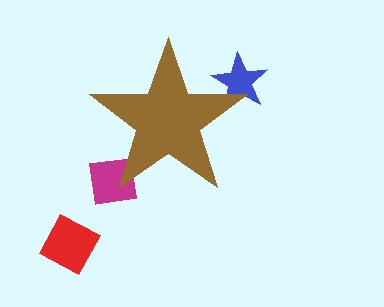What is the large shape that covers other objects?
A brown star.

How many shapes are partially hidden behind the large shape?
2 shapes are partially hidden.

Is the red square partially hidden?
No, the red square is fully visible.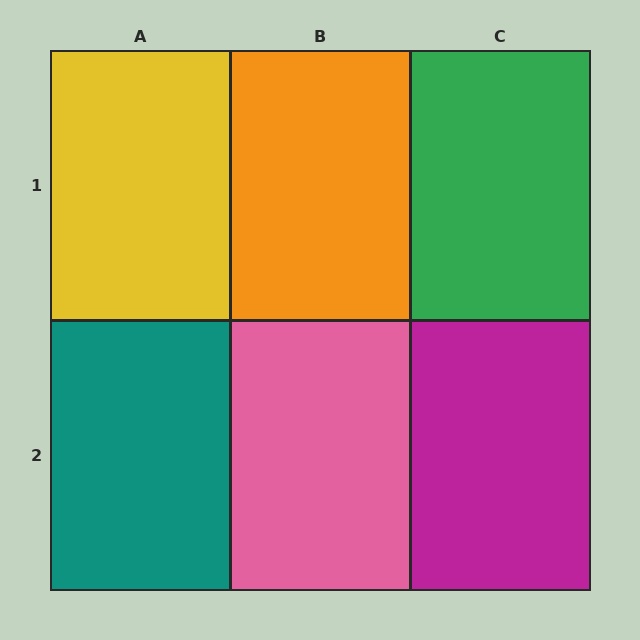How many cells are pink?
1 cell is pink.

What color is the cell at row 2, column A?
Teal.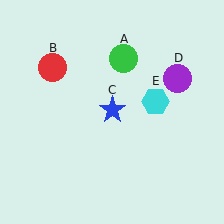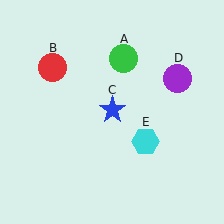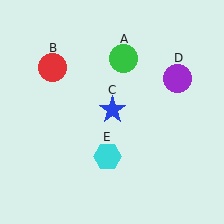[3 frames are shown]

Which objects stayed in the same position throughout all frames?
Green circle (object A) and red circle (object B) and blue star (object C) and purple circle (object D) remained stationary.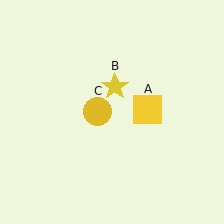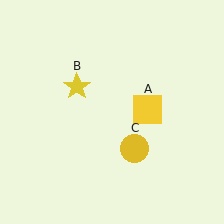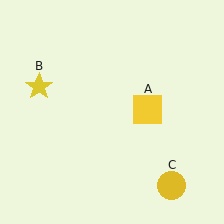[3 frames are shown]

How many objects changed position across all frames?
2 objects changed position: yellow star (object B), yellow circle (object C).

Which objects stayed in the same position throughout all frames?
Yellow square (object A) remained stationary.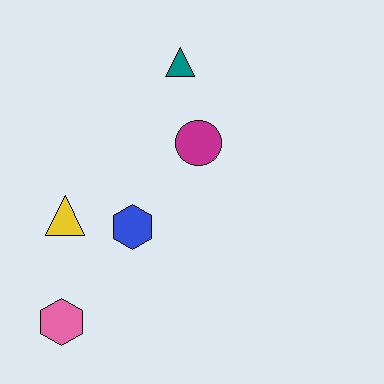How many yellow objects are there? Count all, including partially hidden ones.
There is 1 yellow object.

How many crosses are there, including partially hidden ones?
There are no crosses.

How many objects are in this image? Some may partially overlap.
There are 5 objects.